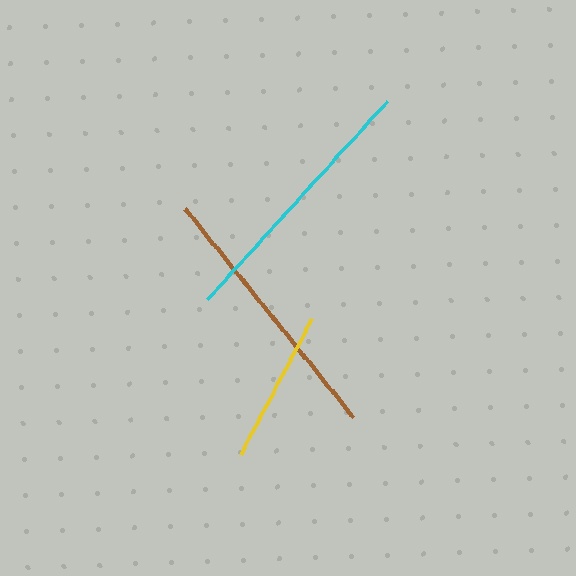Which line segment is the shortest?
The yellow line is the shortest at approximately 153 pixels.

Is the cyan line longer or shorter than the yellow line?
The cyan line is longer than the yellow line.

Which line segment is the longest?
The brown line is the longest at approximately 268 pixels.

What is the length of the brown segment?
The brown segment is approximately 268 pixels long.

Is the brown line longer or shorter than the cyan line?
The brown line is longer than the cyan line.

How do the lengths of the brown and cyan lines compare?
The brown and cyan lines are approximately the same length.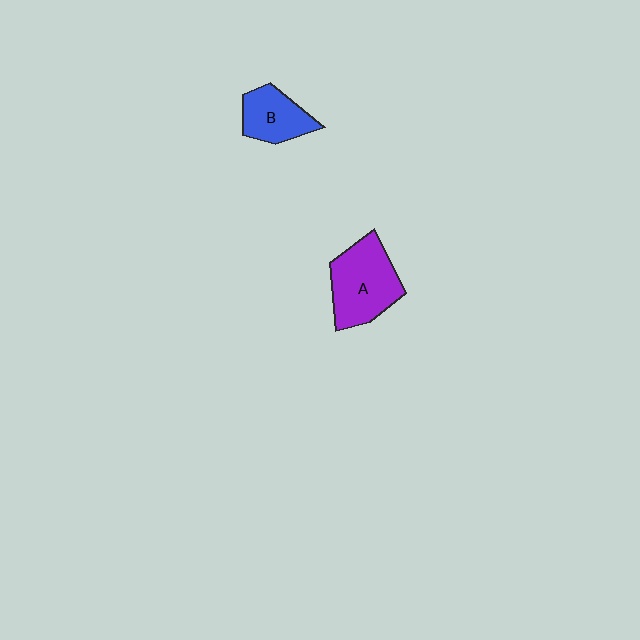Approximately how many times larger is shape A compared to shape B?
Approximately 1.5 times.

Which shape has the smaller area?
Shape B (blue).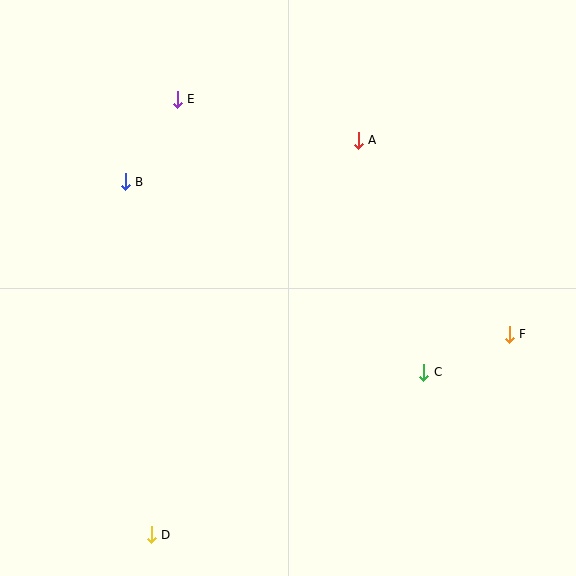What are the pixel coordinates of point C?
Point C is at (424, 372).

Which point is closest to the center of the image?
Point C at (424, 372) is closest to the center.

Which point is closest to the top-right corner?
Point A is closest to the top-right corner.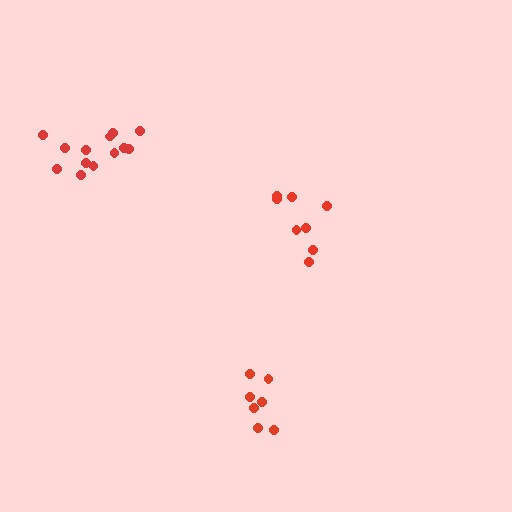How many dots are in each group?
Group 1: 7 dots, Group 2: 8 dots, Group 3: 13 dots (28 total).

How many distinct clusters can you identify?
There are 3 distinct clusters.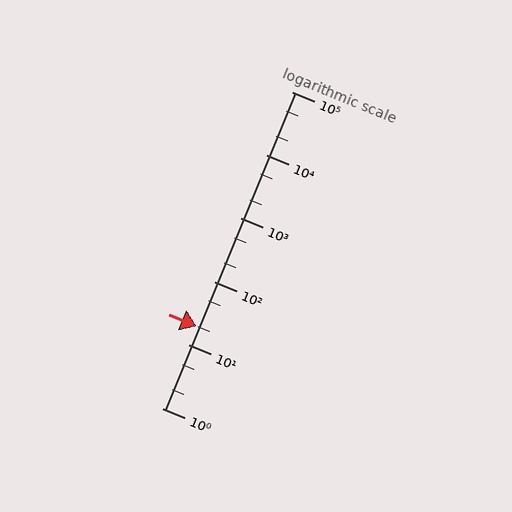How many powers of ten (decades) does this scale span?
The scale spans 5 decades, from 1 to 100000.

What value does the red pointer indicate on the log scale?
The pointer indicates approximately 20.